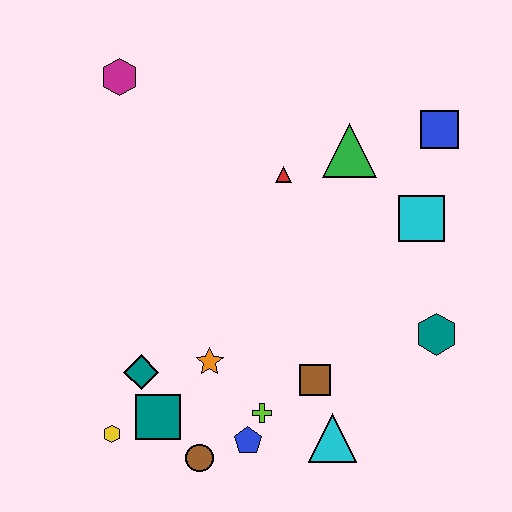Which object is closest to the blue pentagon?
The lime cross is closest to the blue pentagon.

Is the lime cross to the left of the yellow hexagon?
No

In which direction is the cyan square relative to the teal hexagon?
The cyan square is above the teal hexagon.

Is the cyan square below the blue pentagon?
No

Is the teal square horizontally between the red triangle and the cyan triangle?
No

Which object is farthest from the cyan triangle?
The magenta hexagon is farthest from the cyan triangle.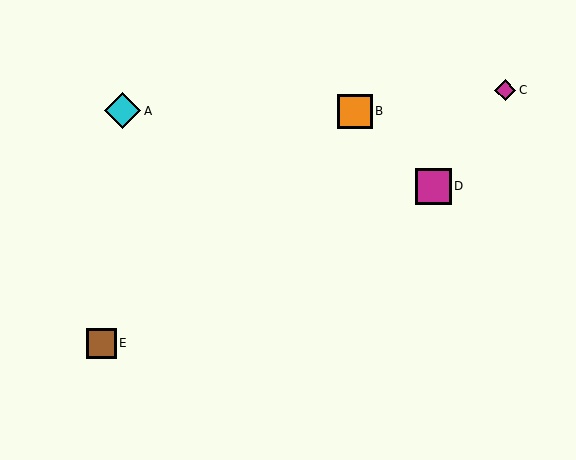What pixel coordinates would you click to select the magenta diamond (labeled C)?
Click at (505, 90) to select the magenta diamond C.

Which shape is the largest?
The cyan diamond (labeled A) is the largest.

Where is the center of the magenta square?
The center of the magenta square is at (433, 186).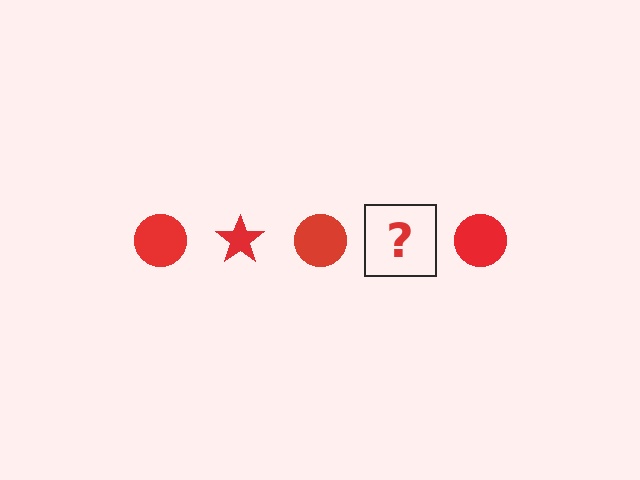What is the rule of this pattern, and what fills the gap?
The rule is that the pattern cycles through circle, star shapes in red. The gap should be filled with a red star.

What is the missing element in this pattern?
The missing element is a red star.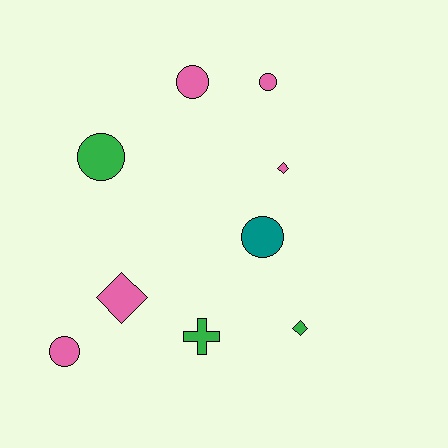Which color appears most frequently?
Pink, with 5 objects.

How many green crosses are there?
There is 1 green cross.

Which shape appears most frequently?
Circle, with 5 objects.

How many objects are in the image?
There are 9 objects.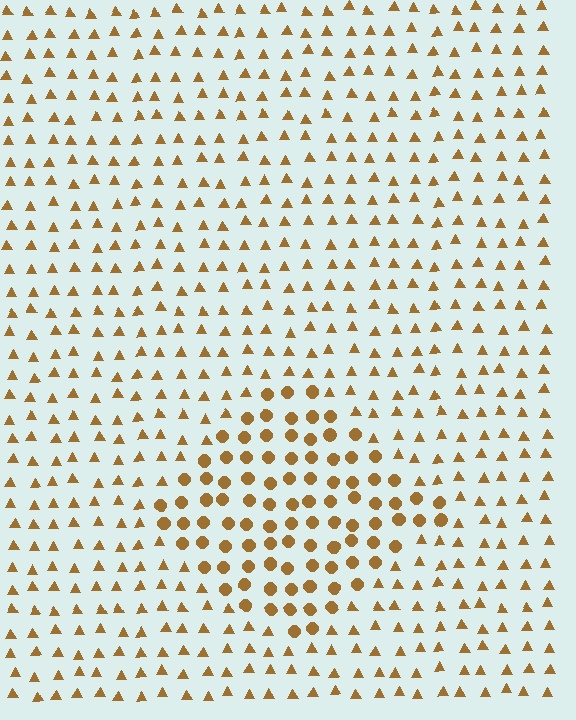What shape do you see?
I see a diamond.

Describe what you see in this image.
The image is filled with small brown elements arranged in a uniform grid. A diamond-shaped region contains circles, while the surrounding area contains triangles. The boundary is defined purely by the change in element shape.